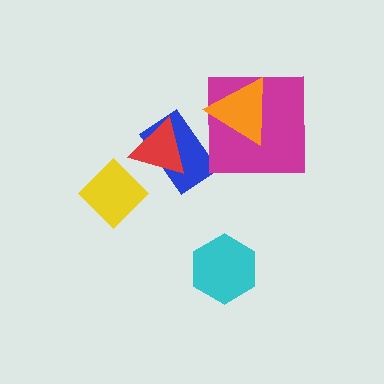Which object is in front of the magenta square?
The orange triangle is in front of the magenta square.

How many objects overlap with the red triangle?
1 object overlaps with the red triangle.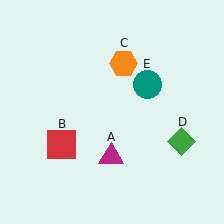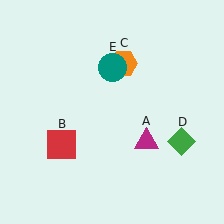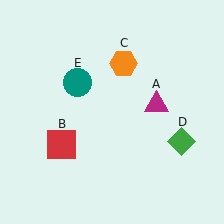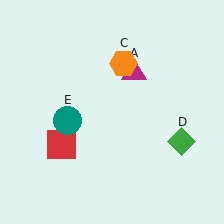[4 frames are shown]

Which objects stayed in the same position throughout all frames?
Red square (object B) and orange hexagon (object C) and green diamond (object D) remained stationary.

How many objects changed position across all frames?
2 objects changed position: magenta triangle (object A), teal circle (object E).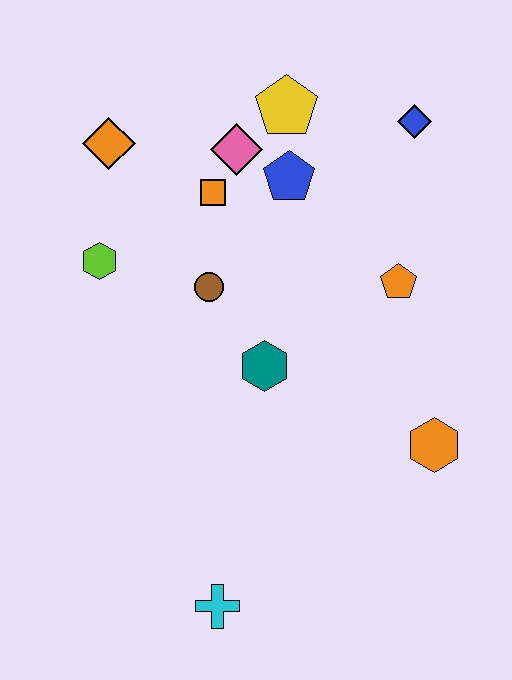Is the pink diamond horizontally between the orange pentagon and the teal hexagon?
No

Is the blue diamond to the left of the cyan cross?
No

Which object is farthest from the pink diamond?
The cyan cross is farthest from the pink diamond.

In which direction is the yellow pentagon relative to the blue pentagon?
The yellow pentagon is above the blue pentagon.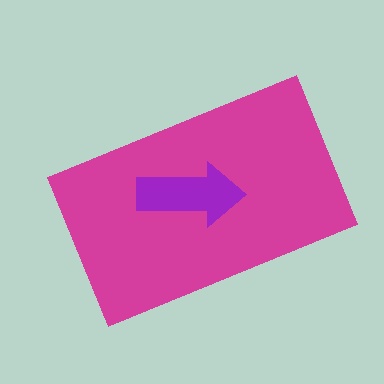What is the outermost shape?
The magenta rectangle.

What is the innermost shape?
The purple arrow.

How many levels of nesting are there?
2.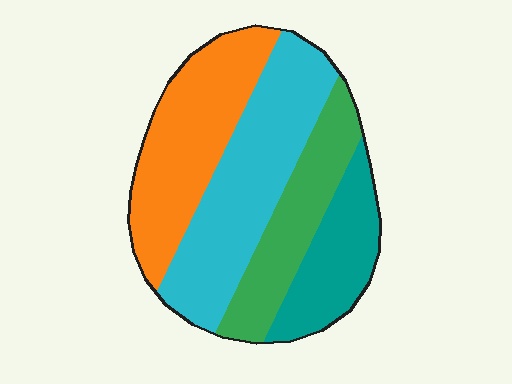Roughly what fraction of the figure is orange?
Orange covers about 30% of the figure.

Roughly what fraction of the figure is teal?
Teal covers roughly 15% of the figure.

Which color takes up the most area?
Cyan, at roughly 35%.